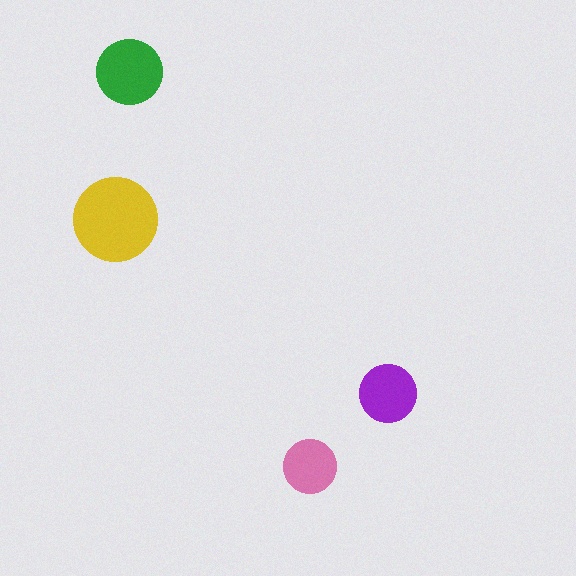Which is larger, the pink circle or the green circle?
The green one.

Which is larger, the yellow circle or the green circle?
The yellow one.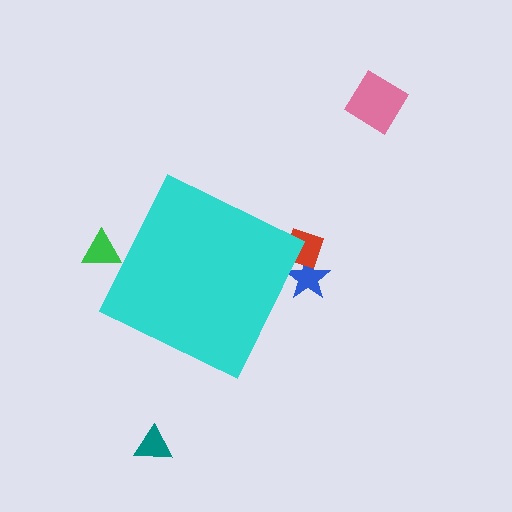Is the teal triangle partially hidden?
No, the teal triangle is fully visible.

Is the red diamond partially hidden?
Yes, the red diamond is partially hidden behind the cyan diamond.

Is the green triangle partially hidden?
Yes, the green triangle is partially hidden behind the cyan diamond.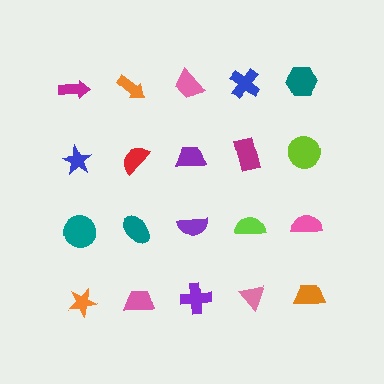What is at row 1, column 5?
A teal hexagon.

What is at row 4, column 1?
An orange star.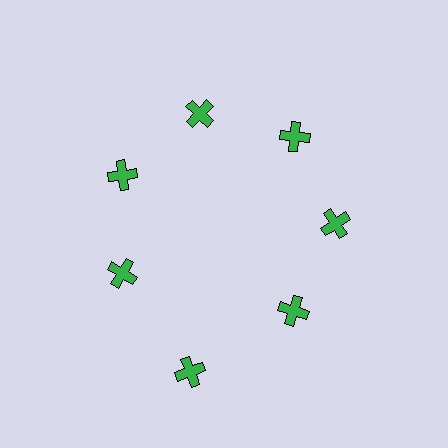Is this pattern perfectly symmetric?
No. The 7 green crosses are arranged in a ring, but one element near the 6 o'clock position is pushed outward from the center, breaking the 7-fold rotational symmetry.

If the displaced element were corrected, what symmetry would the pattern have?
It would have 7-fold rotational symmetry — the pattern would map onto itself every 51 degrees.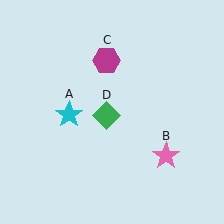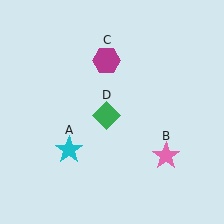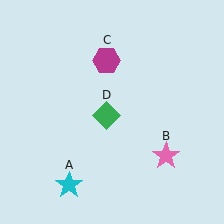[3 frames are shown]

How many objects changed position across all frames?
1 object changed position: cyan star (object A).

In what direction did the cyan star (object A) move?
The cyan star (object A) moved down.